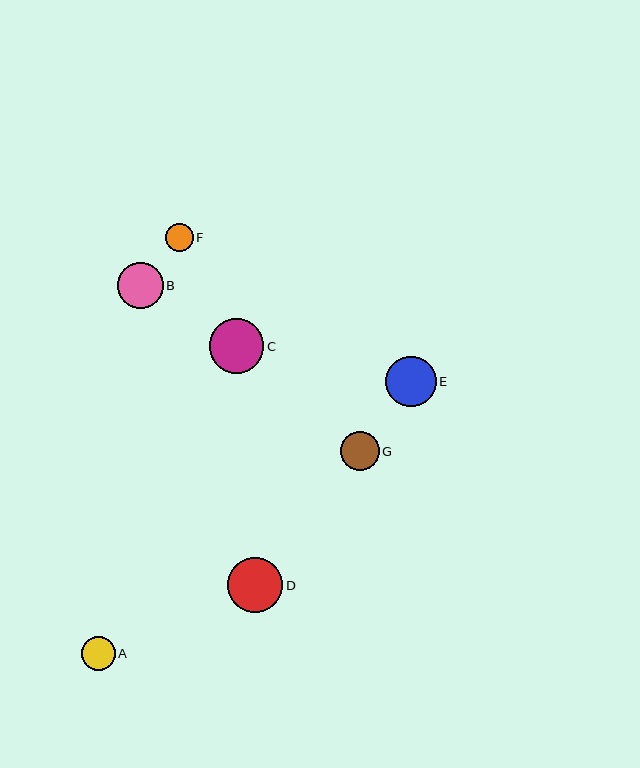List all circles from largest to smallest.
From largest to smallest: D, C, E, B, G, A, F.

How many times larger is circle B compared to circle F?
Circle B is approximately 1.6 times the size of circle F.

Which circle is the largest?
Circle D is the largest with a size of approximately 55 pixels.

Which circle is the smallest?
Circle F is the smallest with a size of approximately 28 pixels.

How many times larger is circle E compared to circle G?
Circle E is approximately 1.3 times the size of circle G.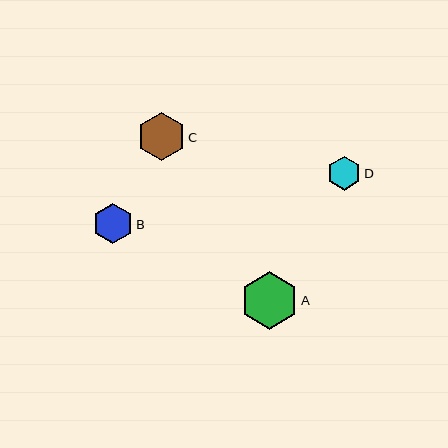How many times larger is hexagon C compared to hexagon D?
Hexagon C is approximately 1.4 times the size of hexagon D.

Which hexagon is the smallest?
Hexagon D is the smallest with a size of approximately 34 pixels.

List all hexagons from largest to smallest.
From largest to smallest: A, C, B, D.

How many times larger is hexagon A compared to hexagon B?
Hexagon A is approximately 1.4 times the size of hexagon B.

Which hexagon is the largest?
Hexagon A is the largest with a size of approximately 58 pixels.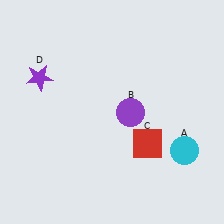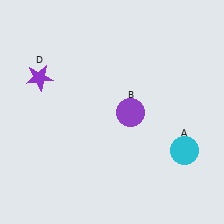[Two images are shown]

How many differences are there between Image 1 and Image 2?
There is 1 difference between the two images.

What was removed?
The red square (C) was removed in Image 2.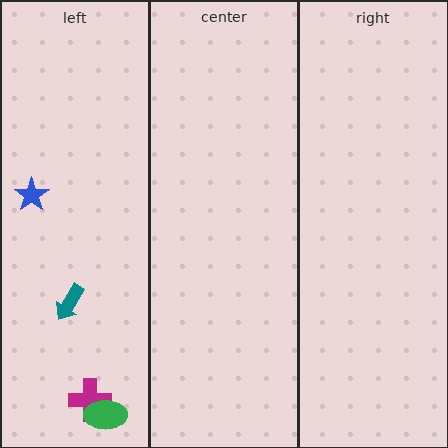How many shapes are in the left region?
4.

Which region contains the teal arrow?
The left region.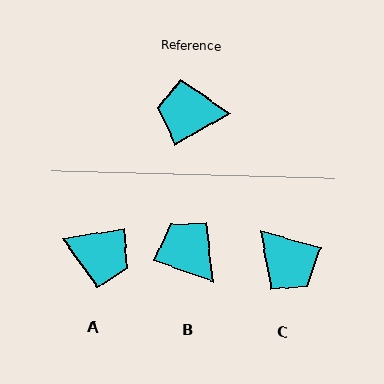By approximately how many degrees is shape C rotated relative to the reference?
Approximately 134 degrees counter-clockwise.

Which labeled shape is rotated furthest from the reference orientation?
A, about 159 degrees away.